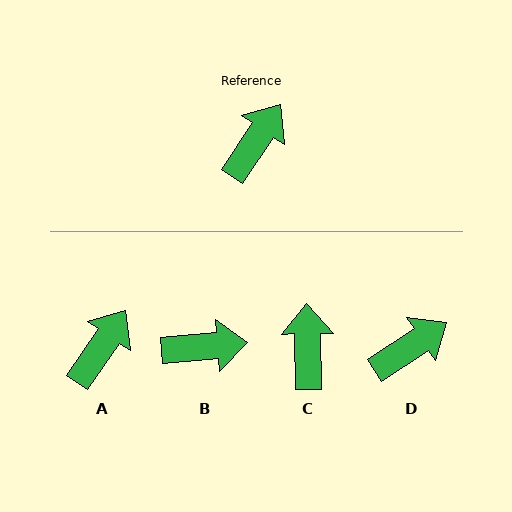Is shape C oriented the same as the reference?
No, it is off by about 35 degrees.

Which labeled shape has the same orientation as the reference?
A.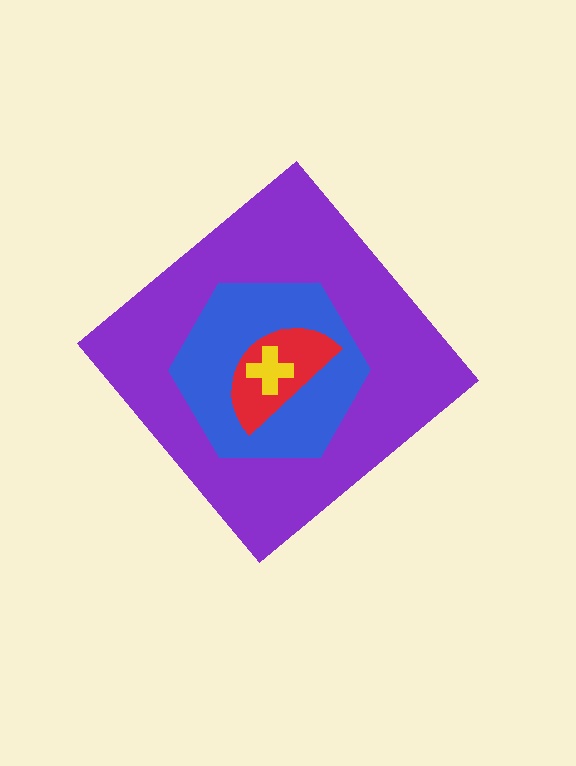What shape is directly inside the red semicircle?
The yellow cross.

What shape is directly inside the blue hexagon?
The red semicircle.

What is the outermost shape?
The purple diamond.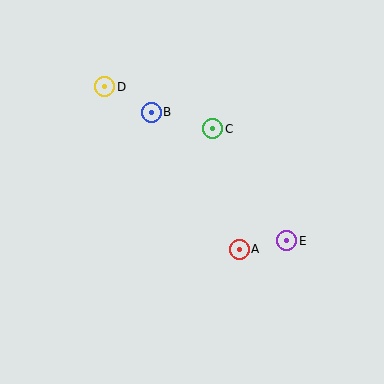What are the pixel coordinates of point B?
Point B is at (151, 112).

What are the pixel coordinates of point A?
Point A is at (239, 249).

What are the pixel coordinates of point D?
Point D is at (105, 87).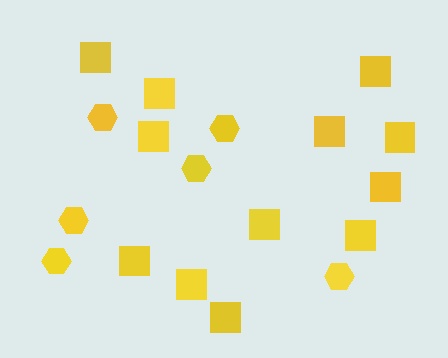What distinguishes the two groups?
There are 2 groups: one group of hexagons (6) and one group of squares (12).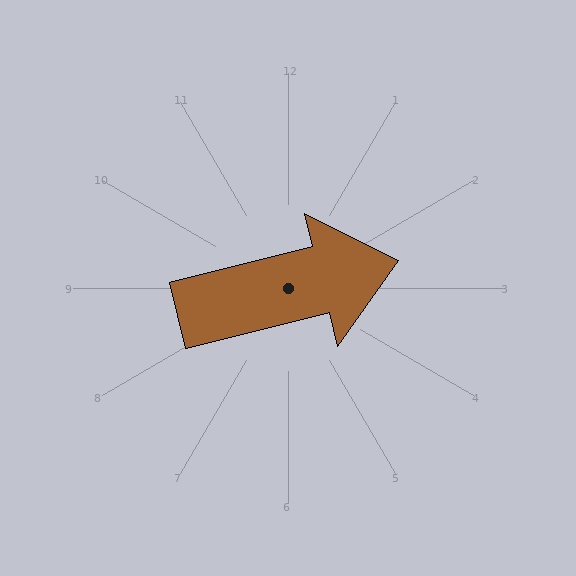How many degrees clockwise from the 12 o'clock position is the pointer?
Approximately 76 degrees.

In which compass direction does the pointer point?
East.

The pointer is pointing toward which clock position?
Roughly 3 o'clock.